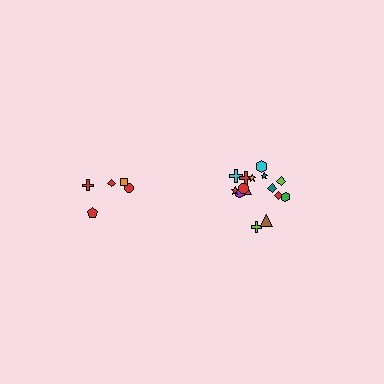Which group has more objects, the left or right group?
The right group.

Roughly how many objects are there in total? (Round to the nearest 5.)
Roughly 20 objects in total.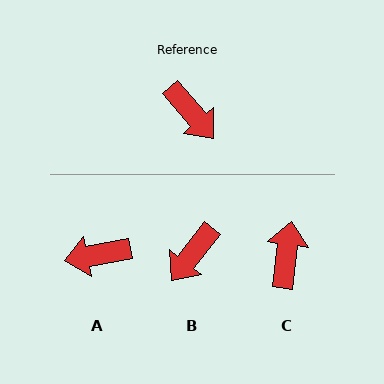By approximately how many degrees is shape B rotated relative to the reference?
Approximately 79 degrees clockwise.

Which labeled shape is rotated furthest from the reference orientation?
C, about 132 degrees away.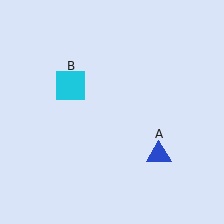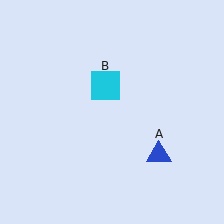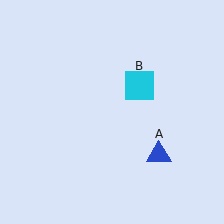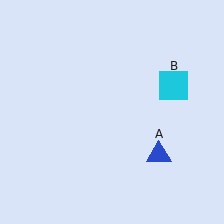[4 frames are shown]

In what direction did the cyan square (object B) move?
The cyan square (object B) moved right.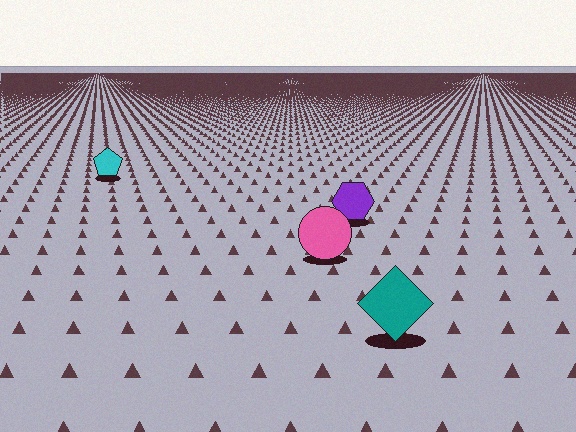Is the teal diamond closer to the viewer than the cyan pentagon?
Yes. The teal diamond is closer — you can tell from the texture gradient: the ground texture is coarser near it.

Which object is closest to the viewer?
The teal diamond is closest. The texture marks near it are larger and more spread out.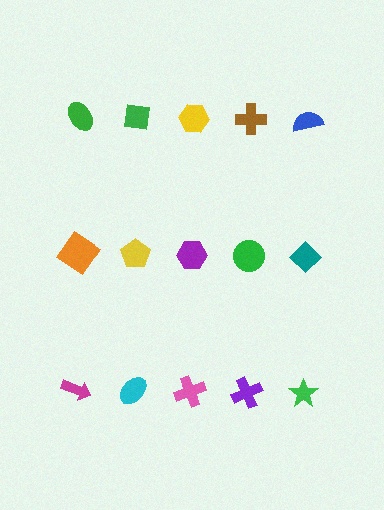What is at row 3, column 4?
A purple cross.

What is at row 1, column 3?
A yellow hexagon.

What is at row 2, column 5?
A teal diamond.